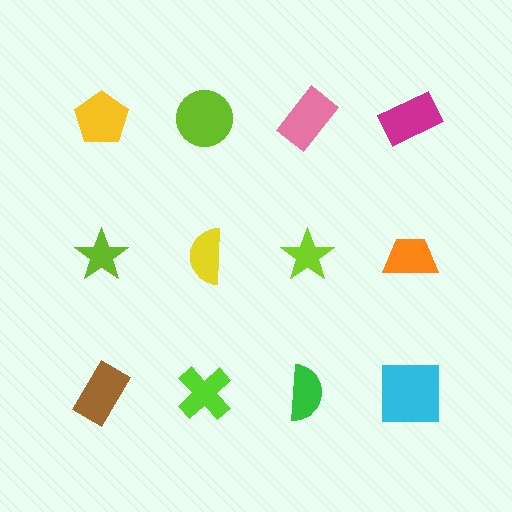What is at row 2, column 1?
A lime star.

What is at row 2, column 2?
A yellow semicircle.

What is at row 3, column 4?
A cyan square.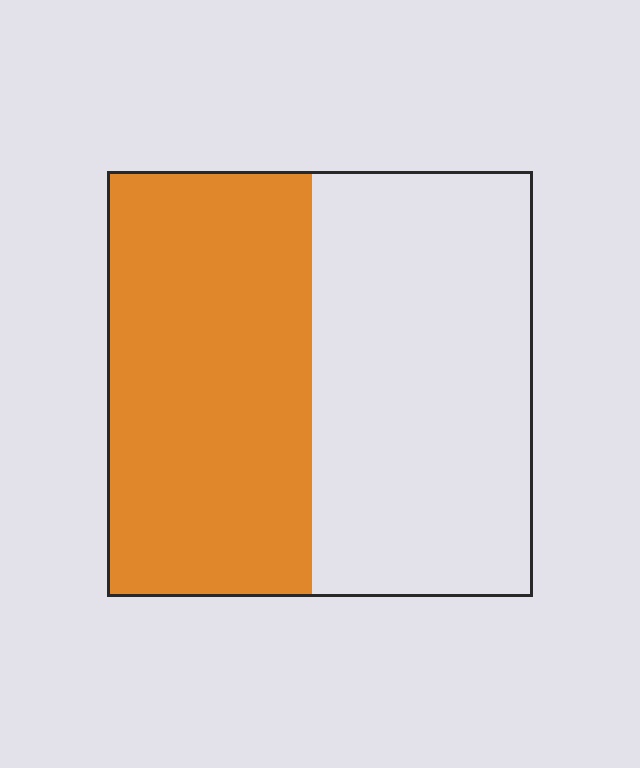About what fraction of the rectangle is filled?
About one half (1/2).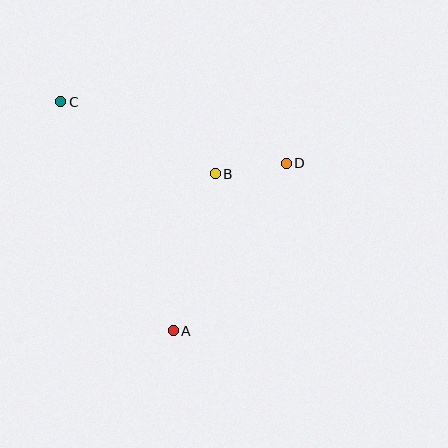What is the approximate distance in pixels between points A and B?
The distance between A and B is approximately 163 pixels.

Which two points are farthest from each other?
Points A and C are farthest from each other.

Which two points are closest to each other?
Points B and D are closest to each other.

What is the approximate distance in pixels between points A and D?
The distance between A and D is approximately 202 pixels.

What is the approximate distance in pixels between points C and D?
The distance between C and D is approximately 234 pixels.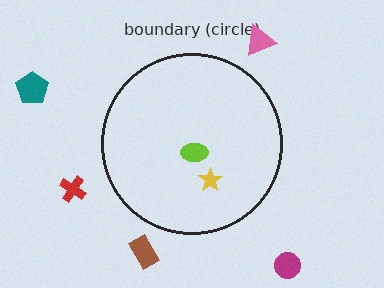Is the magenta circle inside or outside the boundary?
Outside.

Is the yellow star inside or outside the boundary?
Inside.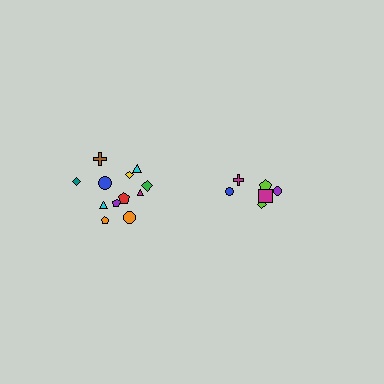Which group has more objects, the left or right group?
The left group.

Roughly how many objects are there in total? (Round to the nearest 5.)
Roughly 20 objects in total.